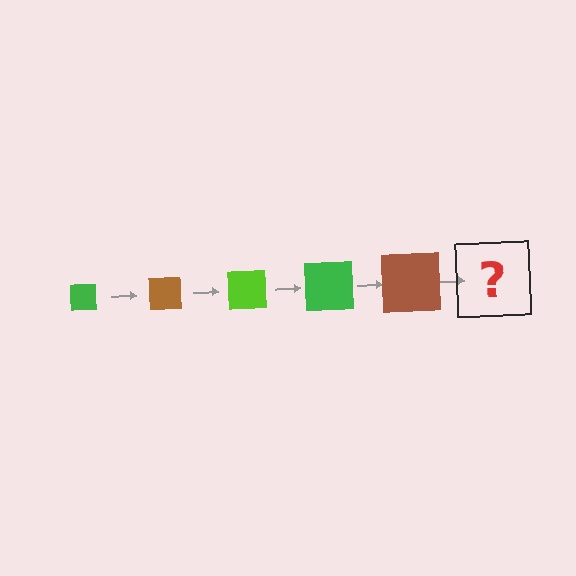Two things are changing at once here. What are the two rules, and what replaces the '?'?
The two rules are that the square grows larger each step and the color cycles through green, brown, and lime. The '?' should be a lime square, larger than the previous one.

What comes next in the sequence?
The next element should be a lime square, larger than the previous one.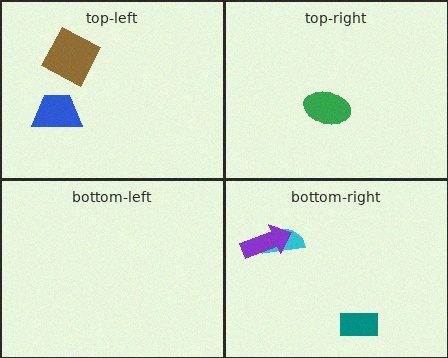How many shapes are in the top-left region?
2.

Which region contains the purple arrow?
The bottom-right region.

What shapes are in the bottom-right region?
The teal rectangle, the cyan semicircle, the purple arrow.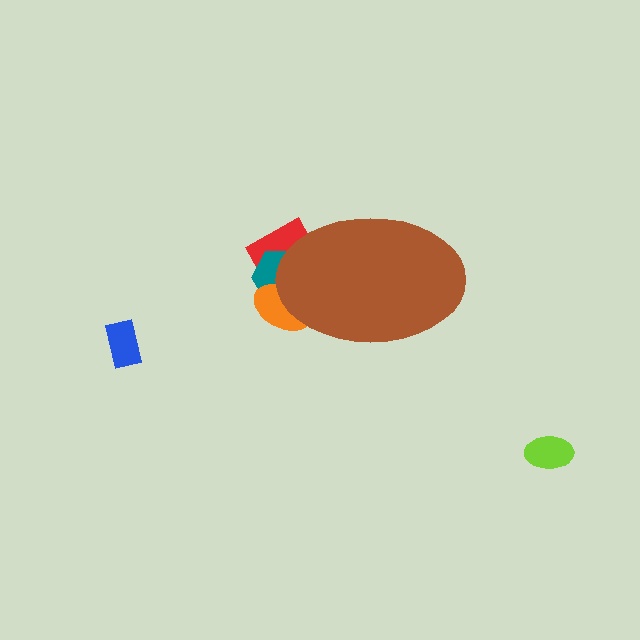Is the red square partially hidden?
Yes, the red square is partially hidden behind the brown ellipse.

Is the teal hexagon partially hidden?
Yes, the teal hexagon is partially hidden behind the brown ellipse.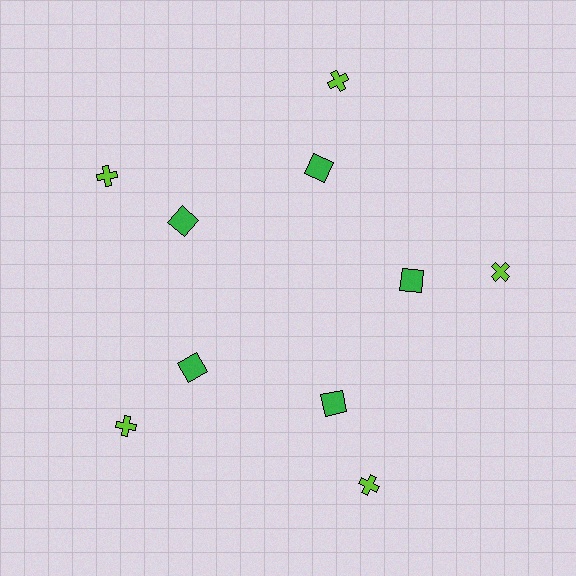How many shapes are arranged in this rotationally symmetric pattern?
There are 10 shapes, arranged in 5 groups of 2.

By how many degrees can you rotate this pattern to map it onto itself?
The pattern maps onto itself every 72 degrees of rotation.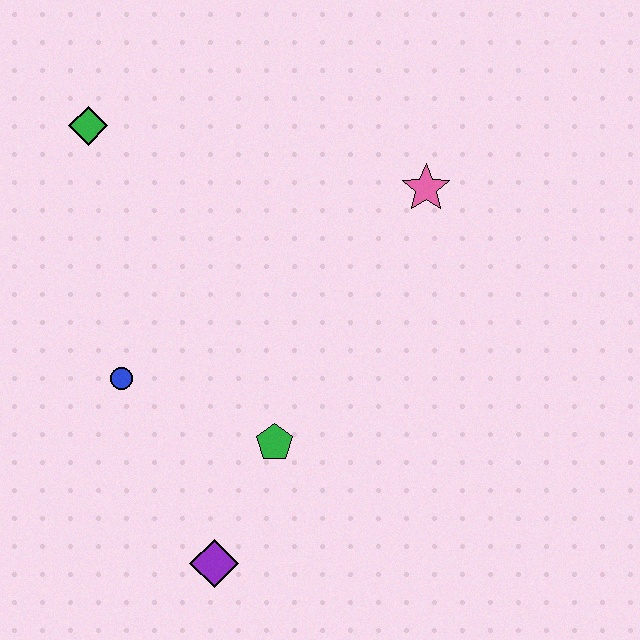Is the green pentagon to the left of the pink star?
Yes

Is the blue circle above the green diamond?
No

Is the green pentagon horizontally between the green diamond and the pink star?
Yes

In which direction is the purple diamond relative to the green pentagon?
The purple diamond is below the green pentagon.